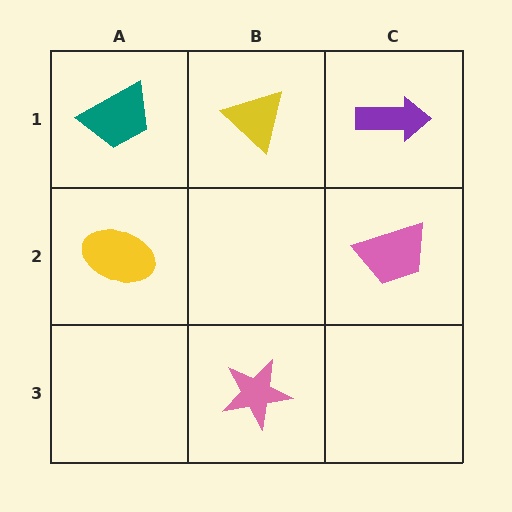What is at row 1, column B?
A yellow triangle.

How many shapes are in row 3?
1 shape.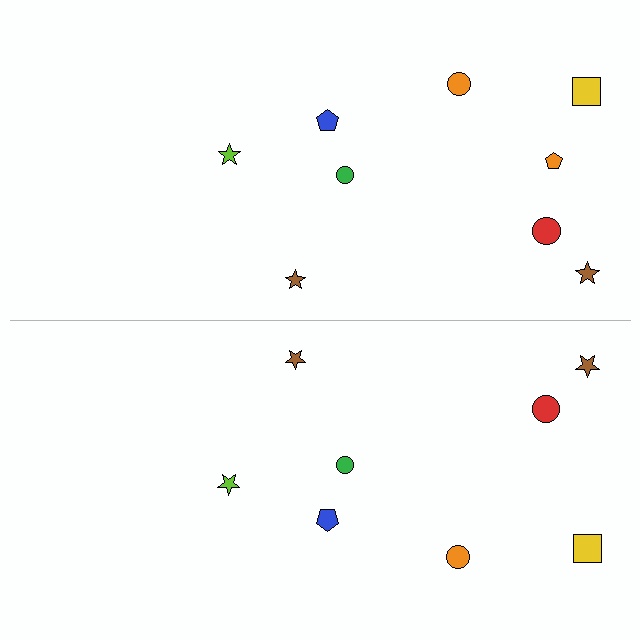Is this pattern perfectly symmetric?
No, the pattern is not perfectly symmetric. A orange pentagon is missing from the bottom side.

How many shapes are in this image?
There are 17 shapes in this image.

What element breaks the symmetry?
A orange pentagon is missing from the bottom side.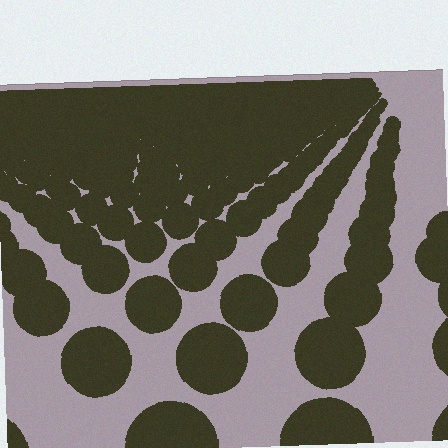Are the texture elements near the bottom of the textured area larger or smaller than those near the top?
Larger. Near the bottom, elements are closer to the viewer and appear at a bigger on-screen size.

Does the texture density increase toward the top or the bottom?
Density increases toward the top.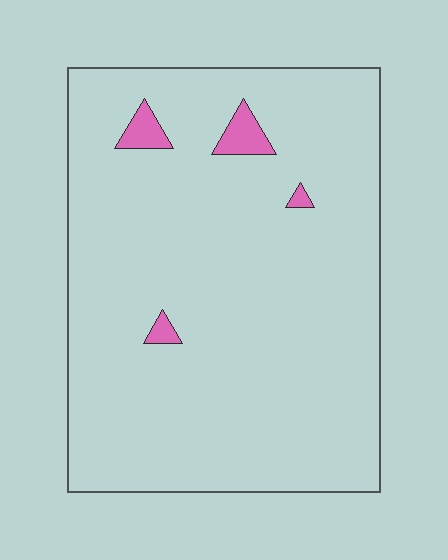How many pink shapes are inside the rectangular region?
4.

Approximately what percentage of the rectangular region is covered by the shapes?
Approximately 5%.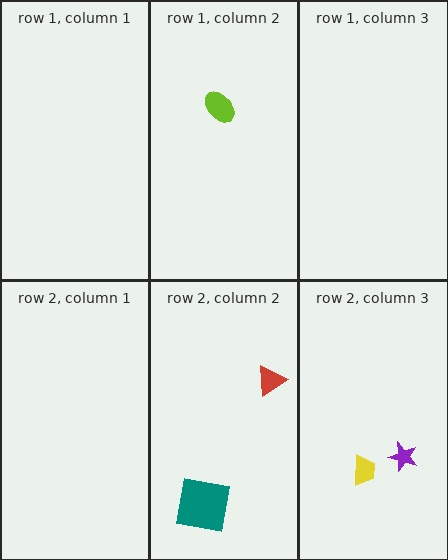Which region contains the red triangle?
The row 2, column 2 region.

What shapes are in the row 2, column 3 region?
The yellow trapezoid, the purple star.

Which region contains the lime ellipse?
The row 1, column 2 region.